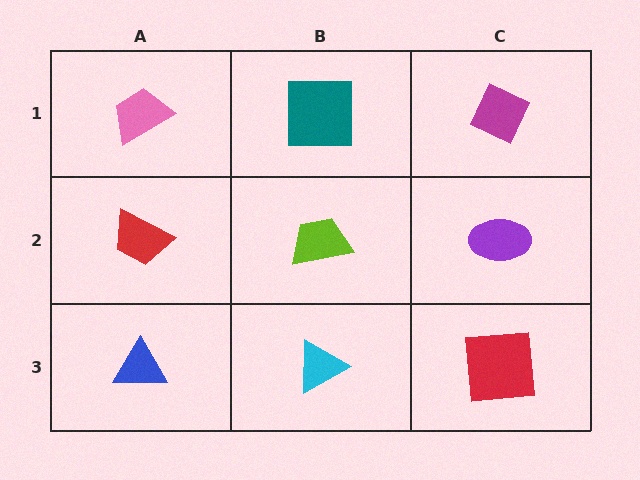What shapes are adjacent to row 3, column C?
A purple ellipse (row 2, column C), a cyan triangle (row 3, column B).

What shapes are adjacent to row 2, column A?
A pink trapezoid (row 1, column A), a blue triangle (row 3, column A), a lime trapezoid (row 2, column B).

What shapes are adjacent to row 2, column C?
A magenta diamond (row 1, column C), a red square (row 3, column C), a lime trapezoid (row 2, column B).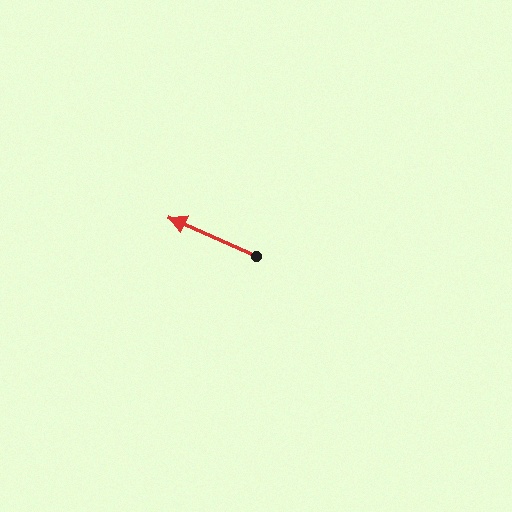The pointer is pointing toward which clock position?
Roughly 10 o'clock.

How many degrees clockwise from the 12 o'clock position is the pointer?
Approximately 294 degrees.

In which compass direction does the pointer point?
Northwest.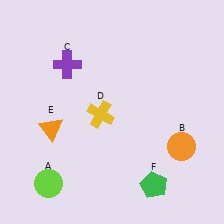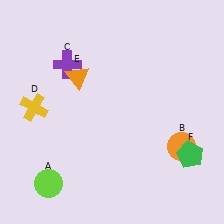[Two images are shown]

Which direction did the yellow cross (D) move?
The yellow cross (D) moved left.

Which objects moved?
The objects that moved are: the yellow cross (D), the orange triangle (E), the green pentagon (F).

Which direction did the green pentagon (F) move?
The green pentagon (F) moved right.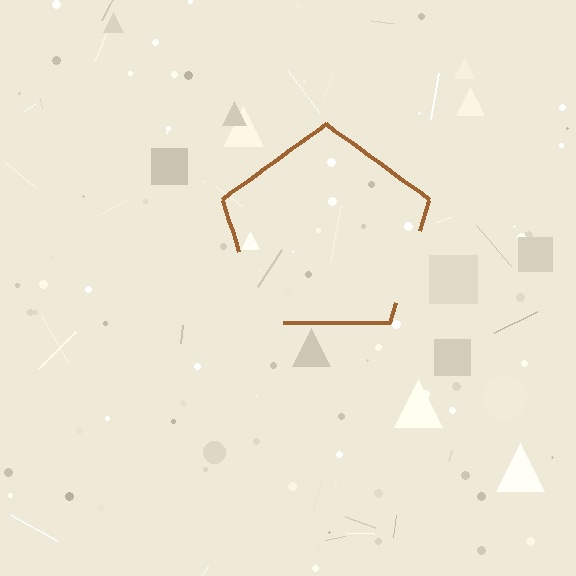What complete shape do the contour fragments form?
The contour fragments form a pentagon.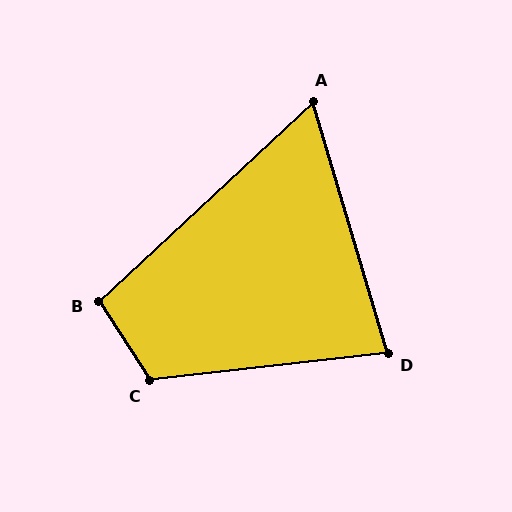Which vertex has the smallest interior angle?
A, at approximately 64 degrees.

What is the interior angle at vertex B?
Approximately 100 degrees (obtuse).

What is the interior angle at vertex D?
Approximately 80 degrees (acute).